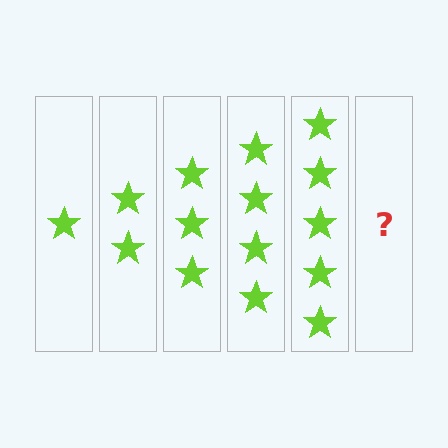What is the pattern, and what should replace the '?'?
The pattern is that each step adds one more star. The '?' should be 6 stars.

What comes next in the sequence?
The next element should be 6 stars.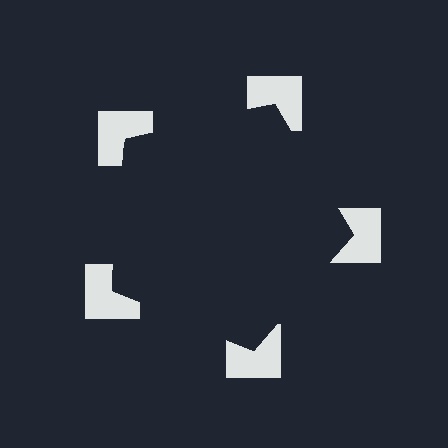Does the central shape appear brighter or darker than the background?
It typically appears slightly darker than the background, even though no actual brightness change is drawn.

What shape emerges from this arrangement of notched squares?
An illusory pentagon — its edges are inferred from the aligned wedge cuts in the notched squares, not physically drawn.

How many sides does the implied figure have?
5 sides.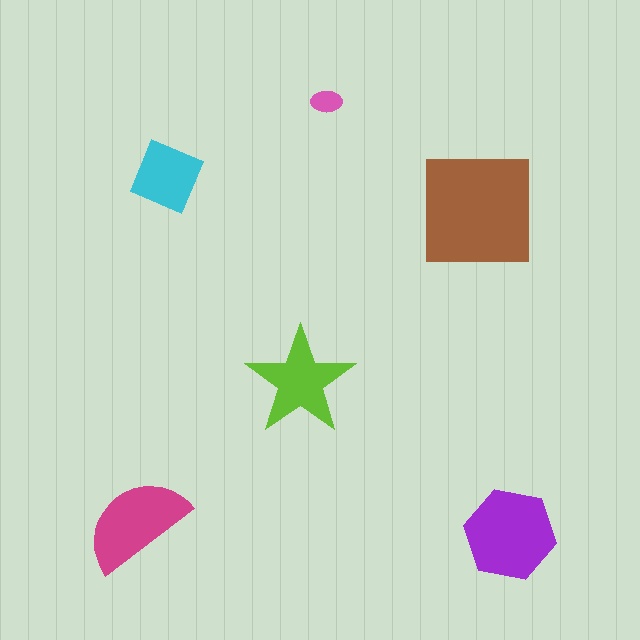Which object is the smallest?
The pink ellipse.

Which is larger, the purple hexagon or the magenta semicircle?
The purple hexagon.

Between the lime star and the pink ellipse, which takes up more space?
The lime star.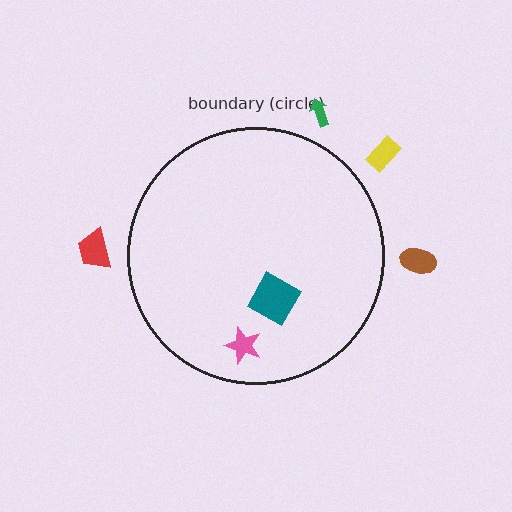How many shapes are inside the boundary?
2 inside, 4 outside.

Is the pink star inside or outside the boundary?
Inside.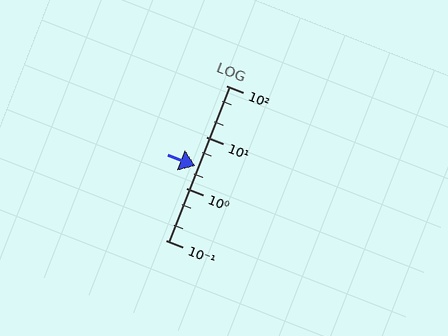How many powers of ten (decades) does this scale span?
The scale spans 3 decades, from 0.1 to 100.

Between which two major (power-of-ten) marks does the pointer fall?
The pointer is between 1 and 10.